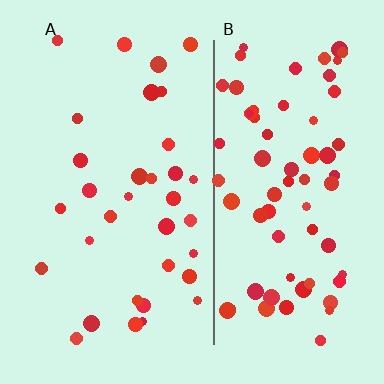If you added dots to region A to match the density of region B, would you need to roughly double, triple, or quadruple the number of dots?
Approximately double.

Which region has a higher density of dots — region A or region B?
B (the right).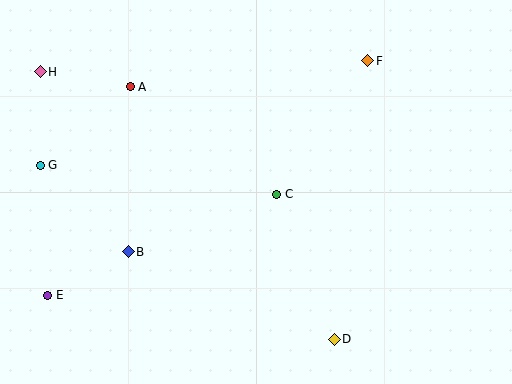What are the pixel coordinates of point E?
Point E is at (48, 295).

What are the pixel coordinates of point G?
Point G is at (40, 166).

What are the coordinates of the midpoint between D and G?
The midpoint between D and G is at (187, 252).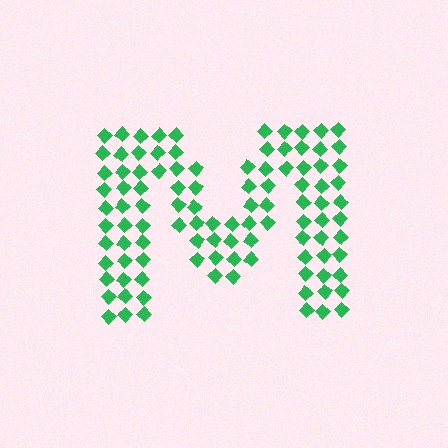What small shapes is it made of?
It is made of small diamonds.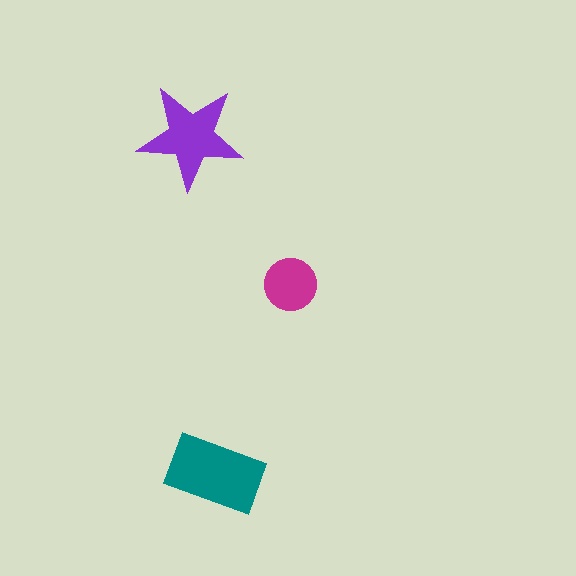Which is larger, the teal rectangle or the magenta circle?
The teal rectangle.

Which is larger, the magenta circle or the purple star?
The purple star.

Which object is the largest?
The teal rectangle.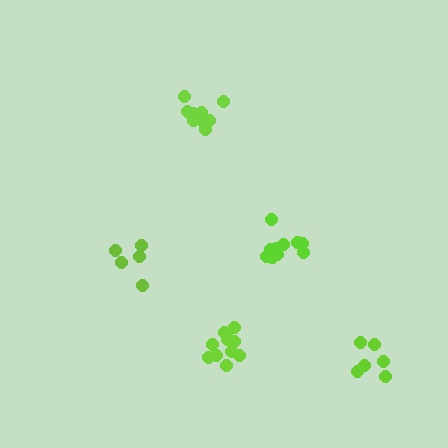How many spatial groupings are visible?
There are 5 spatial groupings.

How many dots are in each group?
Group 1: 10 dots, Group 2: 5 dots, Group 3: 10 dots, Group 4: 6 dots, Group 5: 11 dots (42 total).